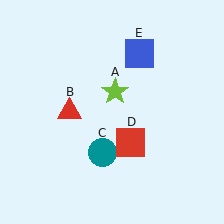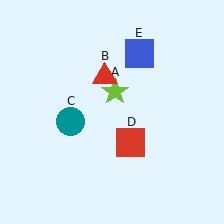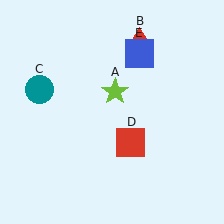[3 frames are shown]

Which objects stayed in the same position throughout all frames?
Lime star (object A) and red square (object D) and blue square (object E) remained stationary.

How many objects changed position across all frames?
2 objects changed position: red triangle (object B), teal circle (object C).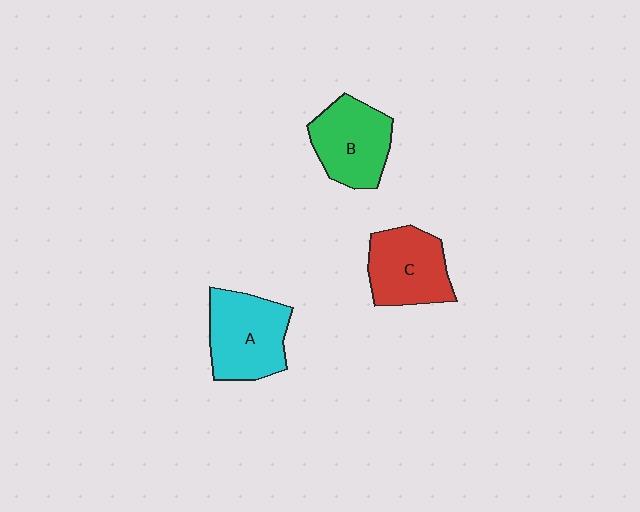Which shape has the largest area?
Shape A (cyan).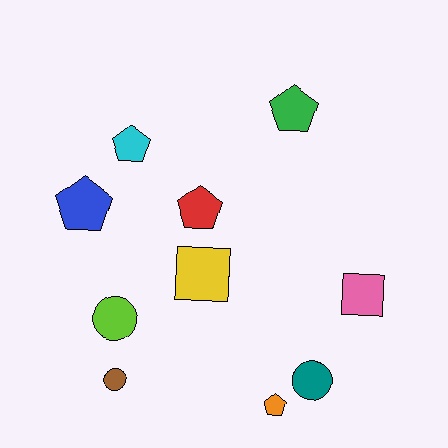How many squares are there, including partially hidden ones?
There are 2 squares.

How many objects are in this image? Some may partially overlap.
There are 10 objects.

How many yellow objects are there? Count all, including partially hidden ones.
There is 1 yellow object.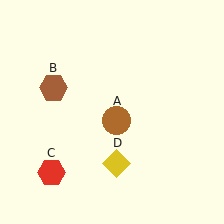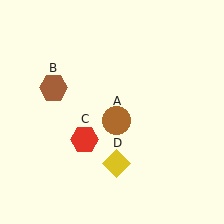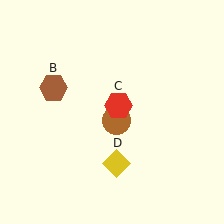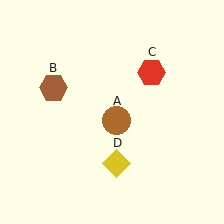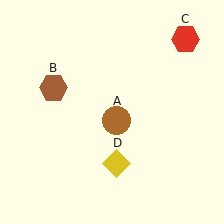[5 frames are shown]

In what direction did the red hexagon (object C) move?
The red hexagon (object C) moved up and to the right.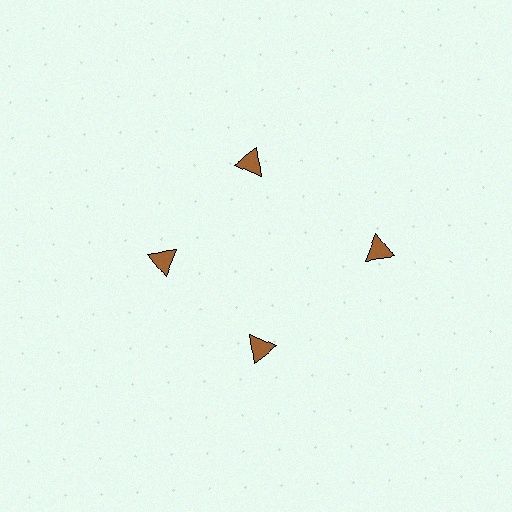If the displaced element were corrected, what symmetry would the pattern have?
It would have 4-fold rotational symmetry — the pattern would map onto itself every 90 degrees.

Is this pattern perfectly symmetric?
No. The 4 brown triangles are arranged in a ring, but one element near the 3 o'clock position is pushed outward from the center, breaking the 4-fold rotational symmetry.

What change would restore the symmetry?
The symmetry would be restored by moving it inward, back onto the ring so that all 4 triangles sit at equal angles and equal distance from the center.